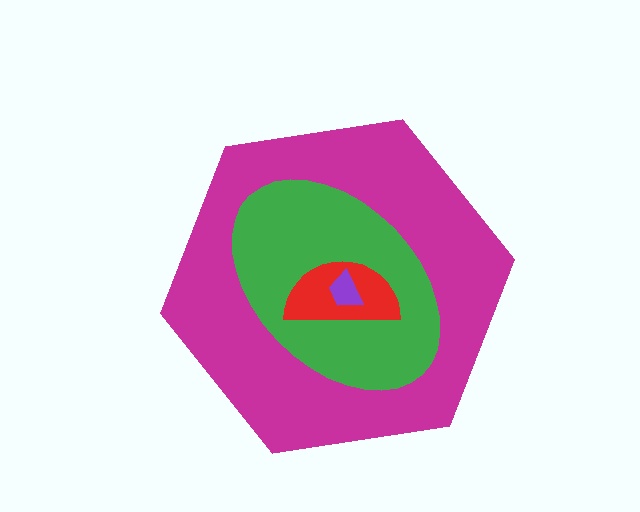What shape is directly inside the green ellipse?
The red semicircle.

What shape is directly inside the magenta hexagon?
The green ellipse.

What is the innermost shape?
The purple trapezoid.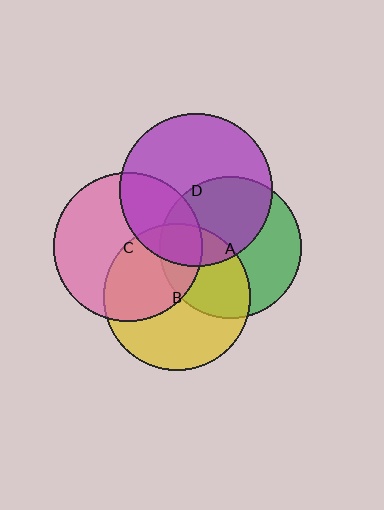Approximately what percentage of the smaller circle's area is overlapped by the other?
Approximately 15%.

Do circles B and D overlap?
Yes.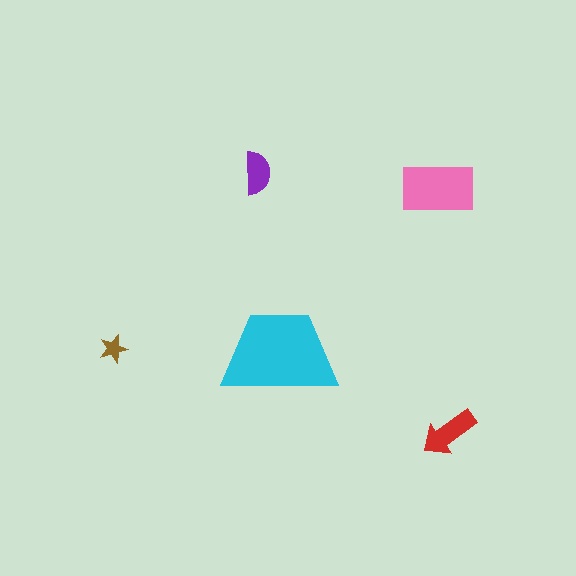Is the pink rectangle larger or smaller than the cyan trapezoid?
Smaller.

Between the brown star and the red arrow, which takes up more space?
The red arrow.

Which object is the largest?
The cyan trapezoid.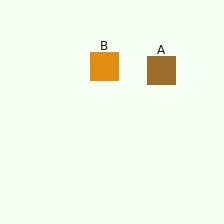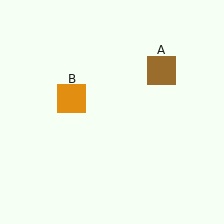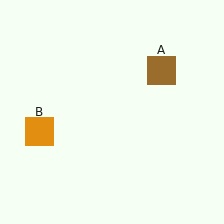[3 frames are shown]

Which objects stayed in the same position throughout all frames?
Brown square (object A) remained stationary.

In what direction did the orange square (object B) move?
The orange square (object B) moved down and to the left.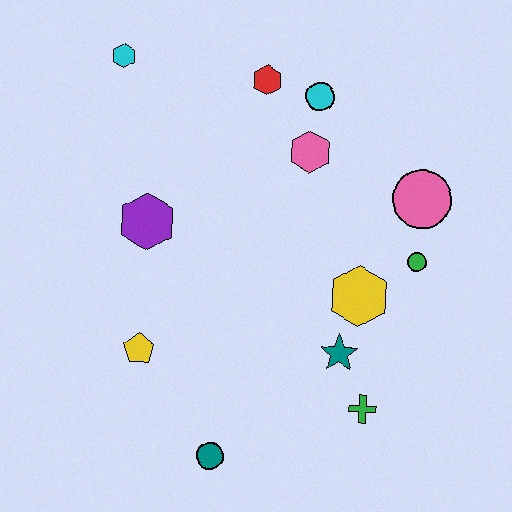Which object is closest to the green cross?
The teal star is closest to the green cross.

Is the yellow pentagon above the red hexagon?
No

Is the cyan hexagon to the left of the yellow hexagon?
Yes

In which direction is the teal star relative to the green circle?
The teal star is below the green circle.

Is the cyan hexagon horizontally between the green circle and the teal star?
No